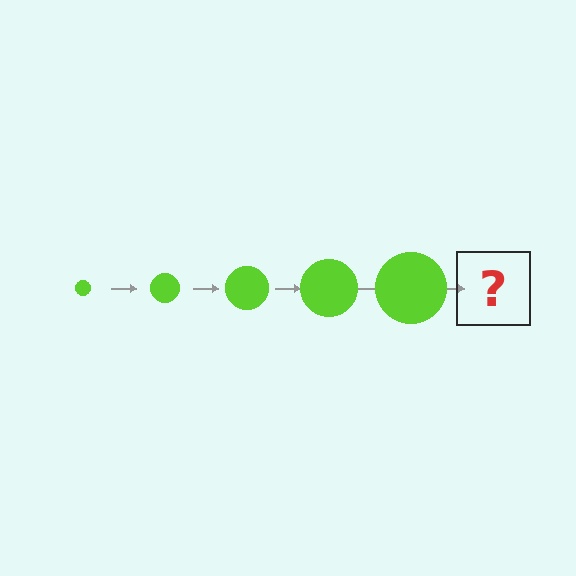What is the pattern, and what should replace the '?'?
The pattern is that the circle gets progressively larger each step. The '?' should be a lime circle, larger than the previous one.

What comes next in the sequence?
The next element should be a lime circle, larger than the previous one.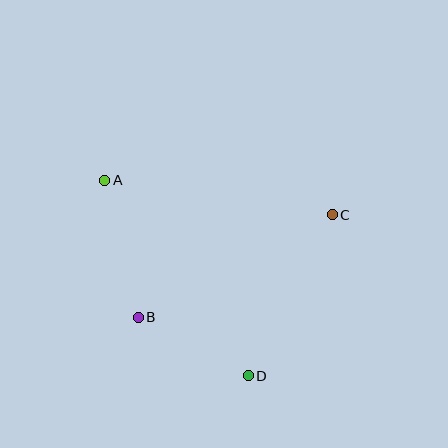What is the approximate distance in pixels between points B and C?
The distance between B and C is approximately 219 pixels.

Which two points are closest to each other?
Points B and D are closest to each other.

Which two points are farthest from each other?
Points A and D are farthest from each other.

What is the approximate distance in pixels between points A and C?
The distance between A and C is approximately 230 pixels.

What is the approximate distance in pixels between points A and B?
The distance between A and B is approximately 141 pixels.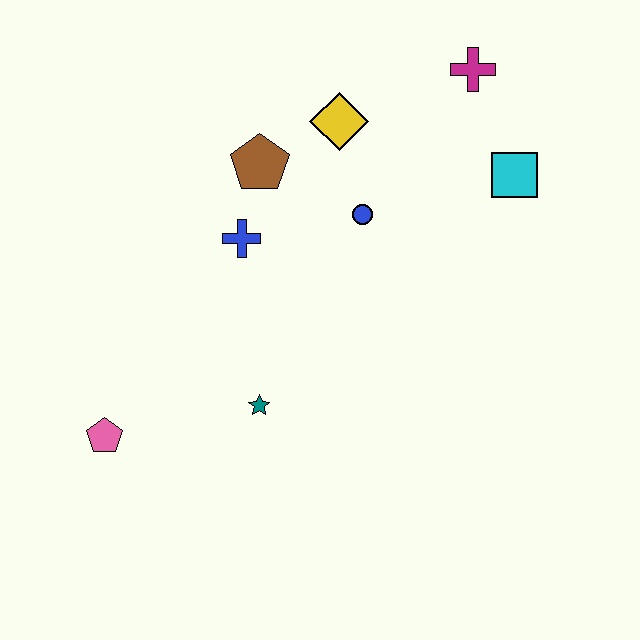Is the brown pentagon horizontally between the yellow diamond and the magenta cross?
No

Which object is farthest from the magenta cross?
The pink pentagon is farthest from the magenta cross.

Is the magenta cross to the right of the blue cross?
Yes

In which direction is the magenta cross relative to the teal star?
The magenta cross is above the teal star.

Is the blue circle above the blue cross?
Yes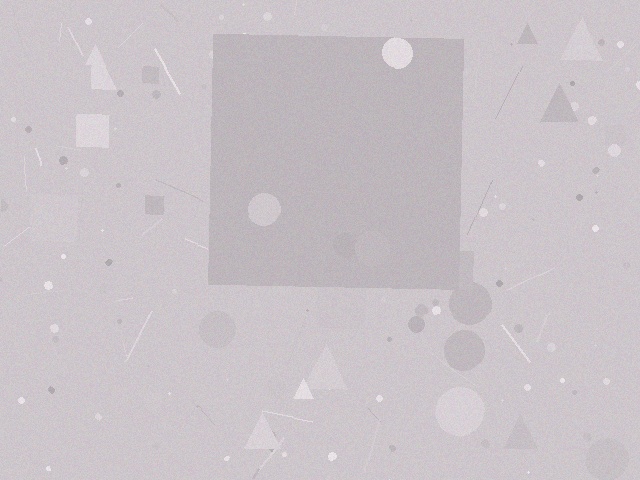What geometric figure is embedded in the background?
A square is embedded in the background.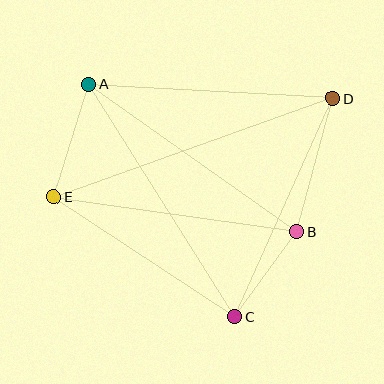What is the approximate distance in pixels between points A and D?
The distance between A and D is approximately 244 pixels.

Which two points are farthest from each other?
Points D and E are farthest from each other.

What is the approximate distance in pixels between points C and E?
The distance between C and E is approximately 217 pixels.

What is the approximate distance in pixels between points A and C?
The distance between A and C is approximately 275 pixels.